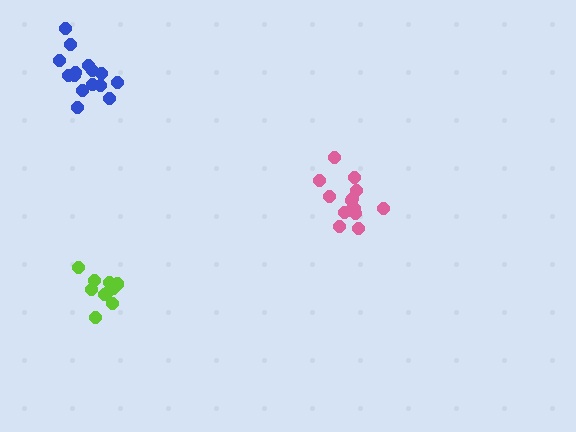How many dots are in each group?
Group 1: 14 dots, Group 2: 15 dots, Group 3: 12 dots (41 total).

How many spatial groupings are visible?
There are 3 spatial groupings.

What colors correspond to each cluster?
The clusters are colored: pink, blue, lime.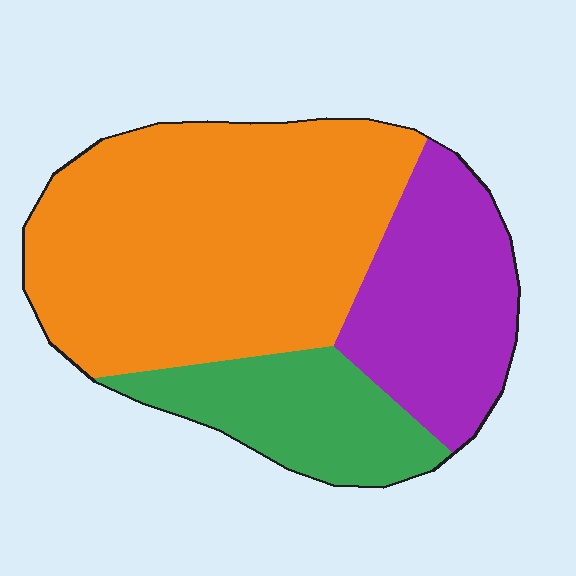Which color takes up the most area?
Orange, at roughly 55%.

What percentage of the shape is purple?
Purple covers about 25% of the shape.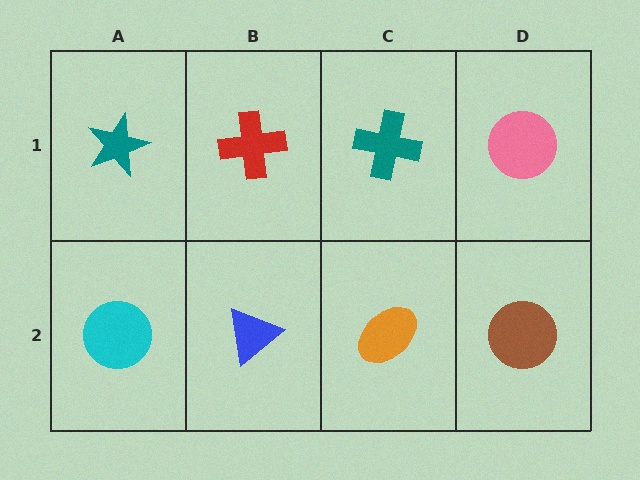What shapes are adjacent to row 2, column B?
A red cross (row 1, column B), a cyan circle (row 2, column A), an orange ellipse (row 2, column C).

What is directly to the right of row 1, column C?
A pink circle.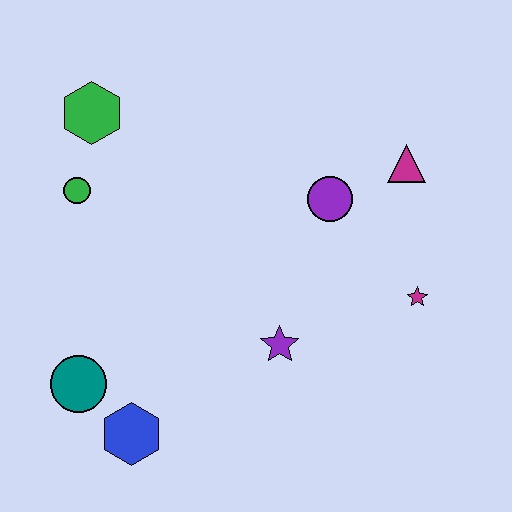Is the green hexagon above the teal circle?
Yes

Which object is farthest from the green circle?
The magenta star is farthest from the green circle.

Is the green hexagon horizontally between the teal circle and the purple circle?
Yes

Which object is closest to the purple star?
The magenta star is closest to the purple star.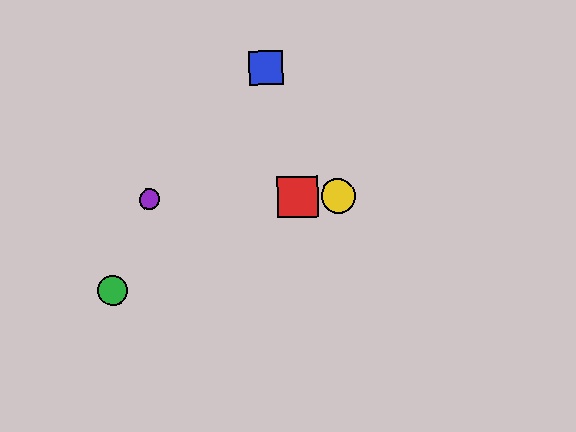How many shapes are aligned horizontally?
3 shapes (the red square, the yellow circle, the purple circle) are aligned horizontally.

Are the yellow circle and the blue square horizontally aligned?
No, the yellow circle is at y≈196 and the blue square is at y≈68.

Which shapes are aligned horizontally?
The red square, the yellow circle, the purple circle are aligned horizontally.